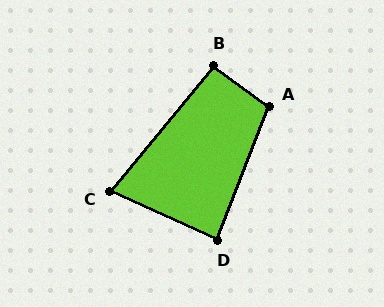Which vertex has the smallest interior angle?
C, at approximately 75 degrees.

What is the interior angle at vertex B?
Approximately 93 degrees (approximately right).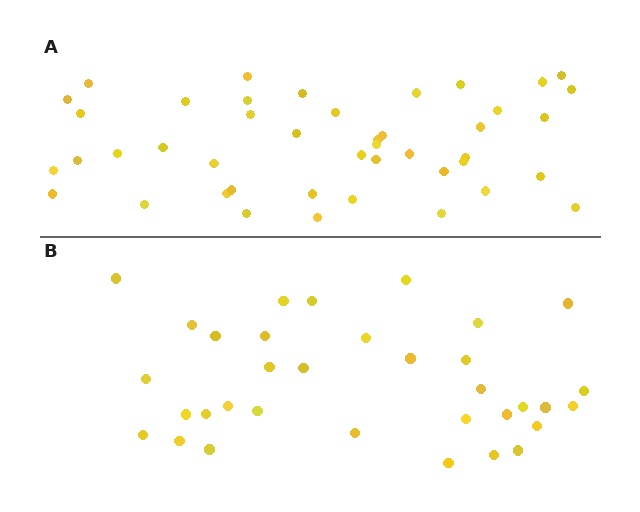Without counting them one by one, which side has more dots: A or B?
Region A (the top region) has more dots.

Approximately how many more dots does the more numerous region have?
Region A has roughly 10 or so more dots than region B.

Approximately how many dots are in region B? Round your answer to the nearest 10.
About 30 dots. (The exact count is 34, which rounds to 30.)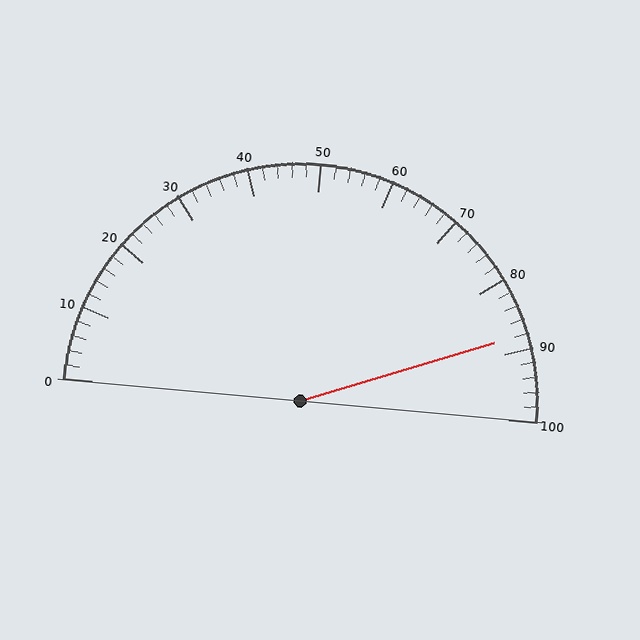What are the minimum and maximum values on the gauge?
The gauge ranges from 0 to 100.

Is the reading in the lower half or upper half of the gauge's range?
The reading is in the upper half of the range (0 to 100).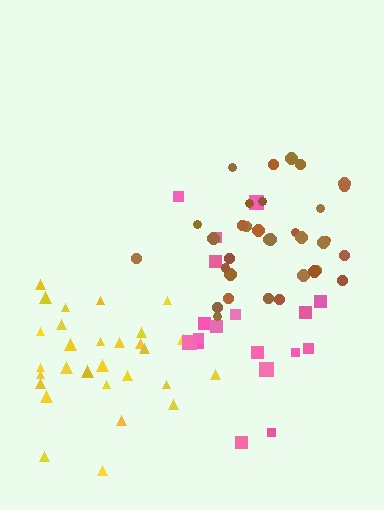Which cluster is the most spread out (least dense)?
Pink.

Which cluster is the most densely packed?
Brown.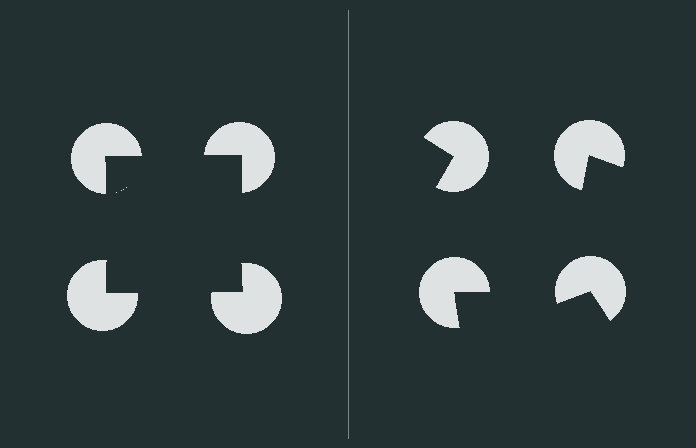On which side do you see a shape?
An illusory square appears on the left side. On the right side the wedge cuts are rotated, so no coherent shape forms.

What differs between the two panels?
The pac-man discs are positioned identically on both sides; only the wedge orientations differ. On the left they align to a square; on the right they are misaligned.